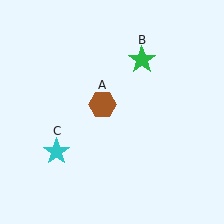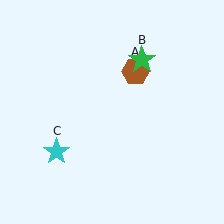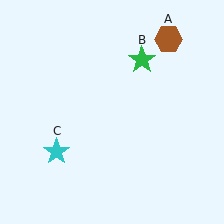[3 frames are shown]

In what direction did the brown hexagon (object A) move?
The brown hexagon (object A) moved up and to the right.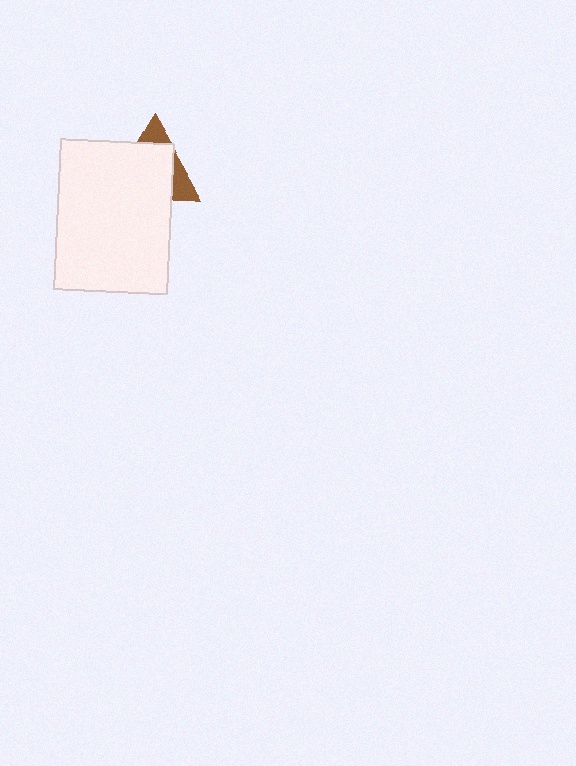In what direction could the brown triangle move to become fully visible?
The brown triangle could move toward the upper-right. That would shift it out from behind the white rectangle entirely.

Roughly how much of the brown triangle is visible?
A small part of it is visible (roughly 30%).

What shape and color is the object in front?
The object in front is a white rectangle.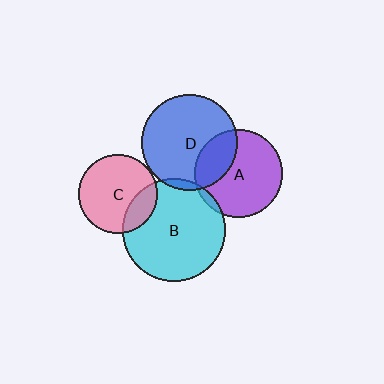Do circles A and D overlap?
Yes.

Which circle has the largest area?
Circle B (cyan).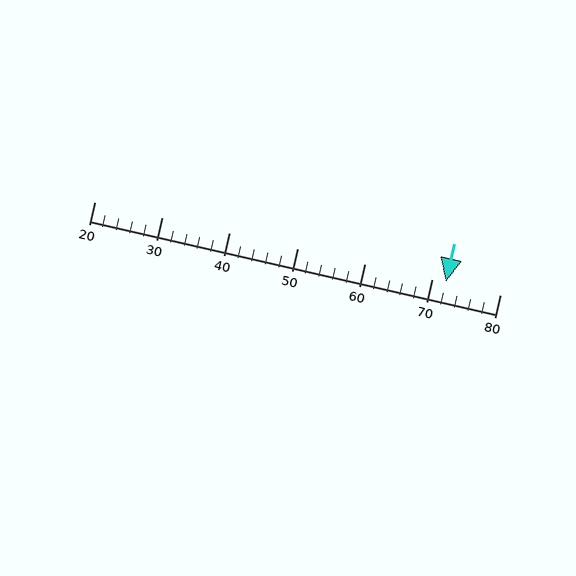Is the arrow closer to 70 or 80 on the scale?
The arrow is closer to 70.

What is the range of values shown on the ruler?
The ruler shows values from 20 to 80.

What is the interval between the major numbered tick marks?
The major tick marks are spaced 10 units apart.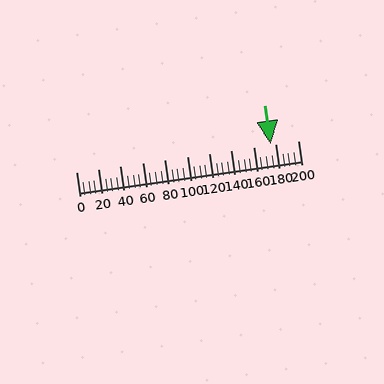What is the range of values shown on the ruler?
The ruler shows values from 0 to 200.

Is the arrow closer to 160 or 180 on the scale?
The arrow is closer to 180.